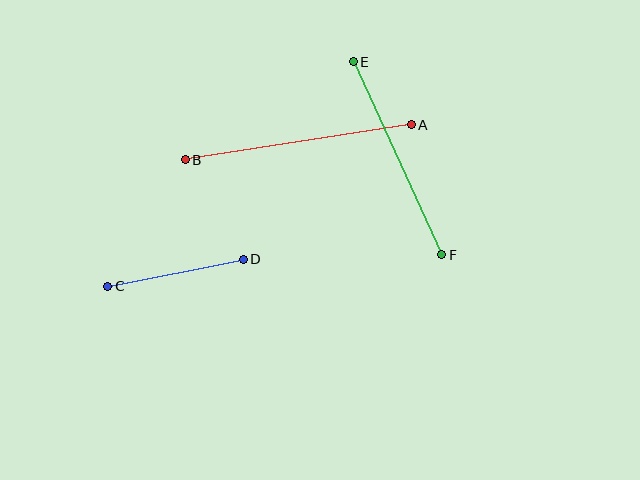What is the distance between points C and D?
The distance is approximately 138 pixels.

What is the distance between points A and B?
The distance is approximately 228 pixels.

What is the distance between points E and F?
The distance is approximately 212 pixels.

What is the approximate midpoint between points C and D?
The midpoint is at approximately (176, 273) pixels.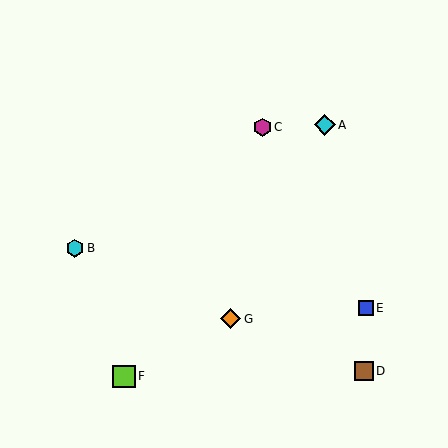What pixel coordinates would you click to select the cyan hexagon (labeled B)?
Click at (75, 248) to select the cyan hexagon B.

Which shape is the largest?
The lime square (labeled F) is the largest.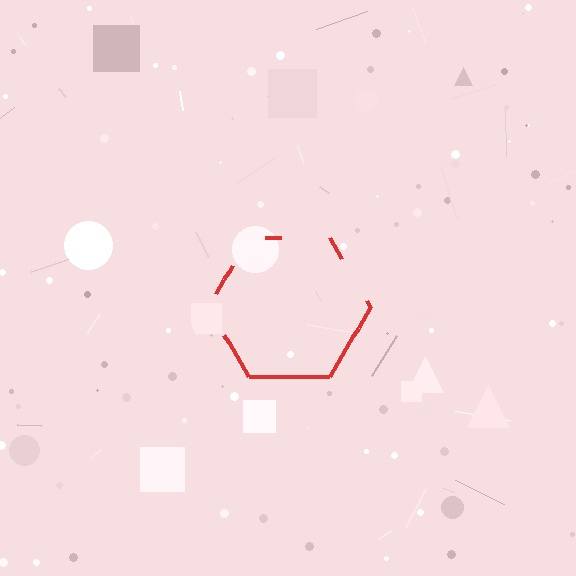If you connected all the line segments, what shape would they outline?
They would outline a hexagon.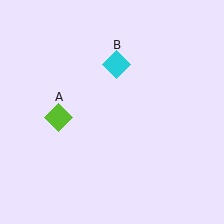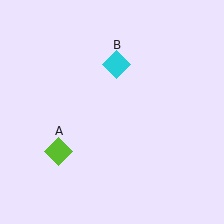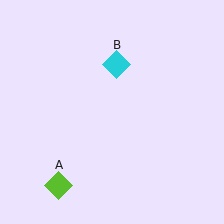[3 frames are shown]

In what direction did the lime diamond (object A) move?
The lime diamond (object A) moved down.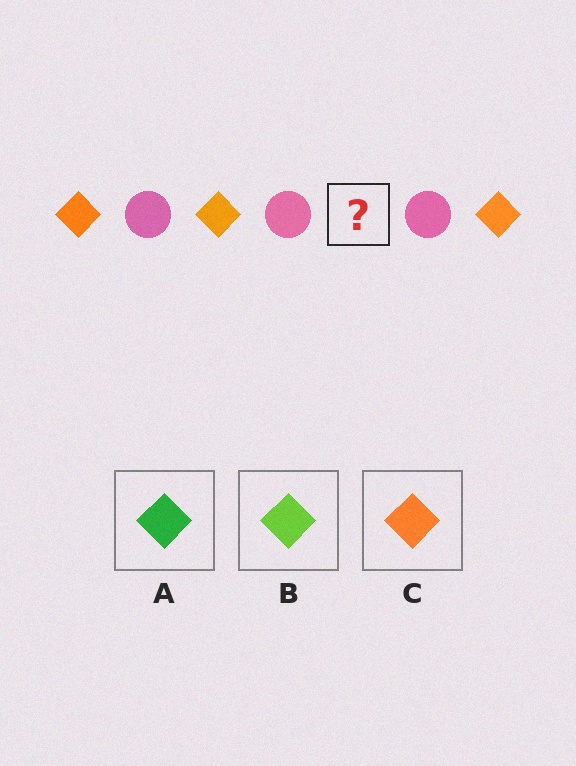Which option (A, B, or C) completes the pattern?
C.